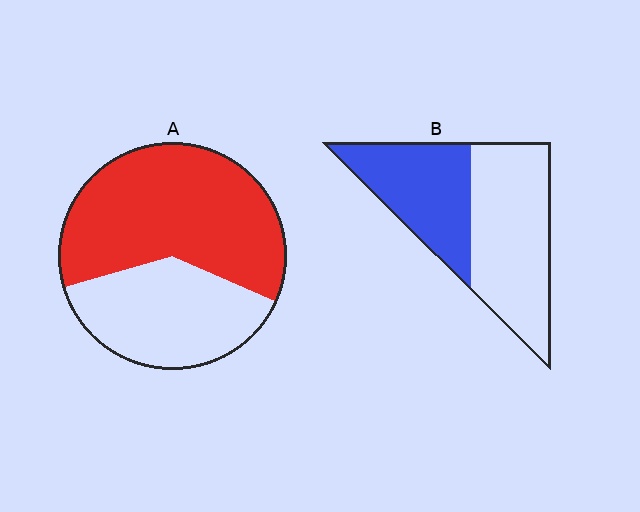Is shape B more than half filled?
No.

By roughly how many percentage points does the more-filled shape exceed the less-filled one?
By roughly 20 percentage points (A over B).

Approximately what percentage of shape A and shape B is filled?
A is approximately 60% and B is approximately 40%.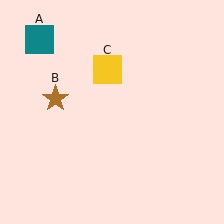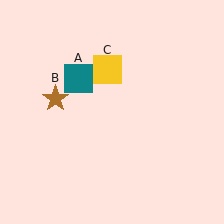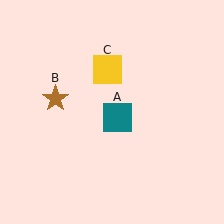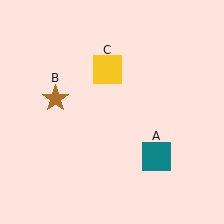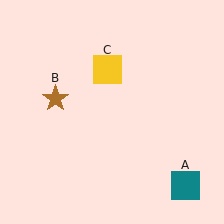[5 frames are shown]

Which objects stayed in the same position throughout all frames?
Brown star (object B) and yellow square (object C) remained stationary.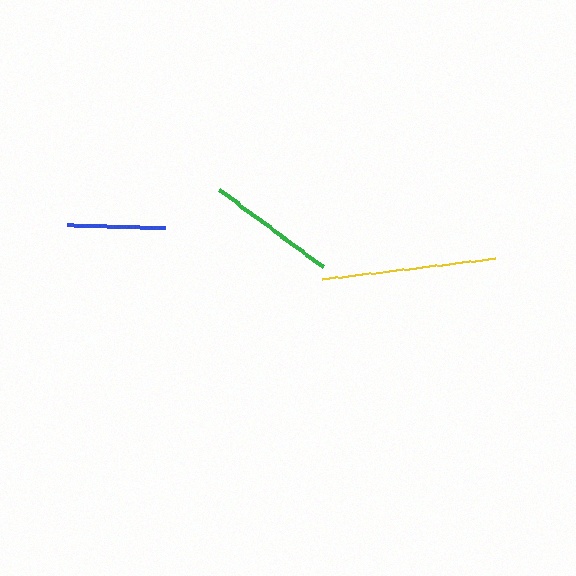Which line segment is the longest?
The yellow line is the longest at approximately 174 pixels.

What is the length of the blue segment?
The blue segment is approximately 97 pixels long.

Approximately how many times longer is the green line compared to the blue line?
The green line is approximately 1.3 times the length of the blue line.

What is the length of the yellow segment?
The yellow segment is approximately 174 pixels long.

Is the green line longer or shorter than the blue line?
The green line is longer than the blue line.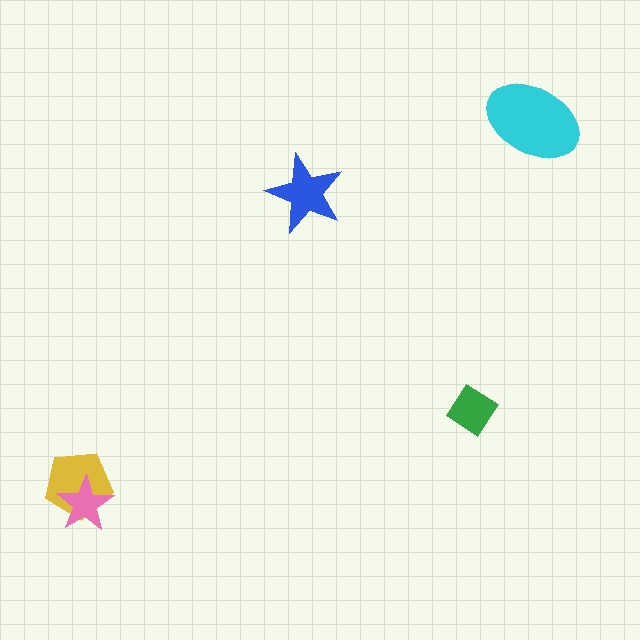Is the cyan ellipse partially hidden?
No, no other shape covers it.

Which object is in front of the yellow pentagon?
The pink star is in front of the yellow pentagon.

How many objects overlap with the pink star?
1 object overlaps with the pink star.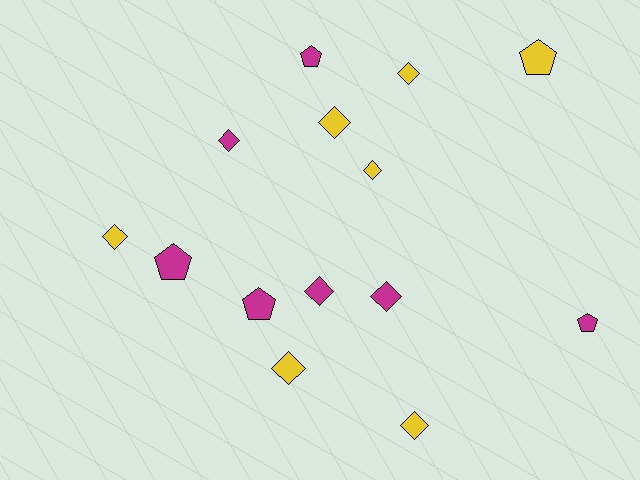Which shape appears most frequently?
Diamond, with 9 objects.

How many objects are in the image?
There are 14 objects.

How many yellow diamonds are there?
There are 6 yellow diamonds.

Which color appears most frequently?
Yellow, with 7 objects.